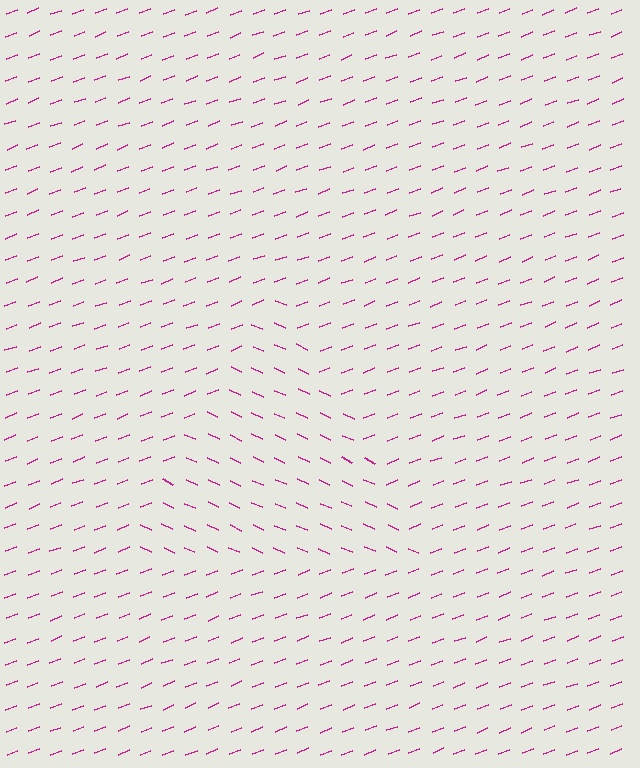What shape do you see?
I see a triangle.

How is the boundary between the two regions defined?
The boundary is defined purely by a change in line orientation (approximately 45 degrees difference). All lines are the same color and thickness.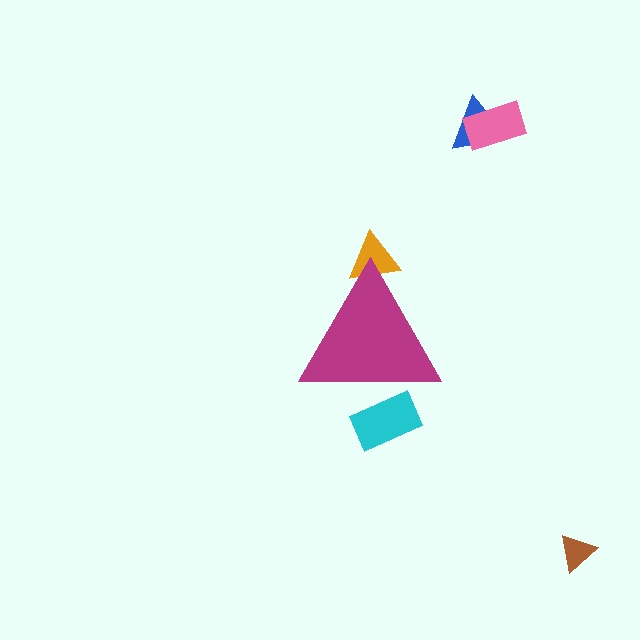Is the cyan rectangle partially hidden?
Yes, the cyan rectangle is partially hidden behind the magenta triangle.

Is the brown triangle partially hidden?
No, the brown triangle is fully visible.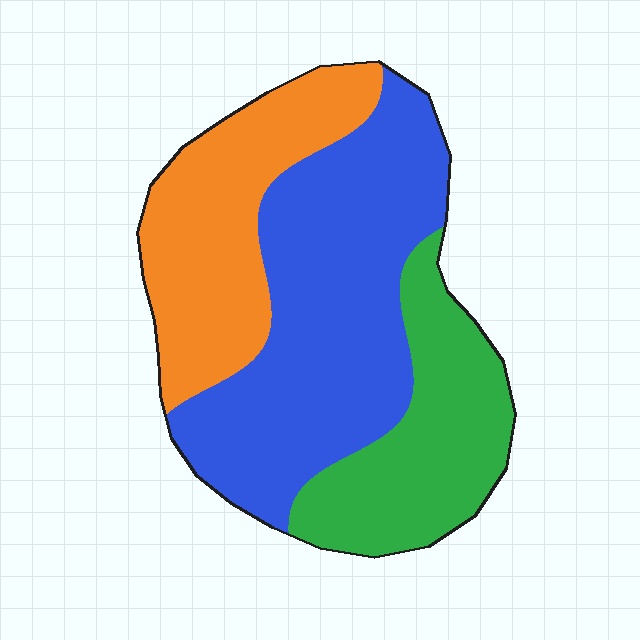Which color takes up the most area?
Blue, at roughly 45%.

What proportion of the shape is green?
Green takes up about one quarter (1/4) of the shape.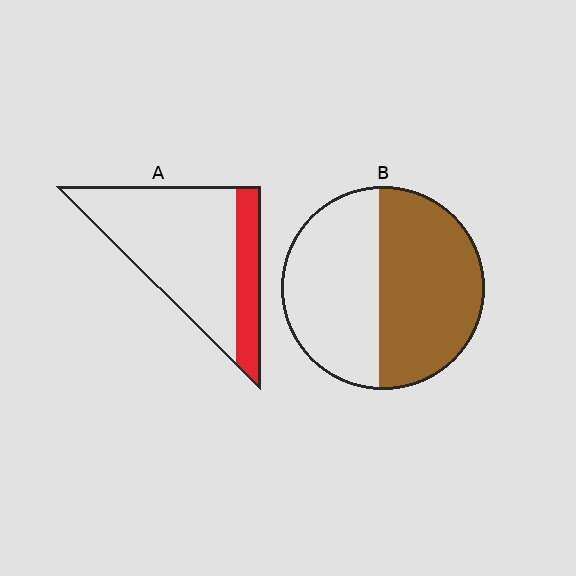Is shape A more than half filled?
No.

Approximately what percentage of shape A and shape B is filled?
A is approximately 25% and B is approximately 50%.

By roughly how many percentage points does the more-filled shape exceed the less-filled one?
By roughly 30 percentage points (B over A).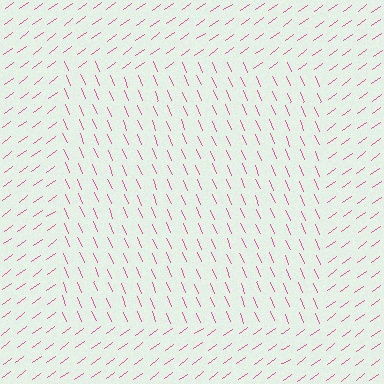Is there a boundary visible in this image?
Yes, there is a texture boundary formed by a change in line orientation.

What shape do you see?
I see a rectangle.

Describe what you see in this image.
The image is filled with small pink line segments. A rectangle region in the image has lines oriented differently from the surrounding lines, creating a visible texture boundary.